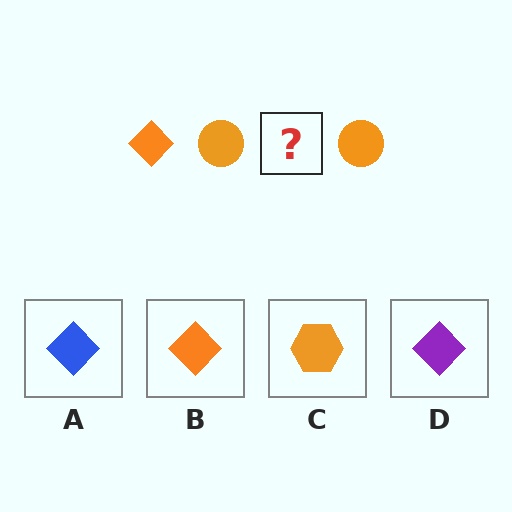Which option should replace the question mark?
Option B.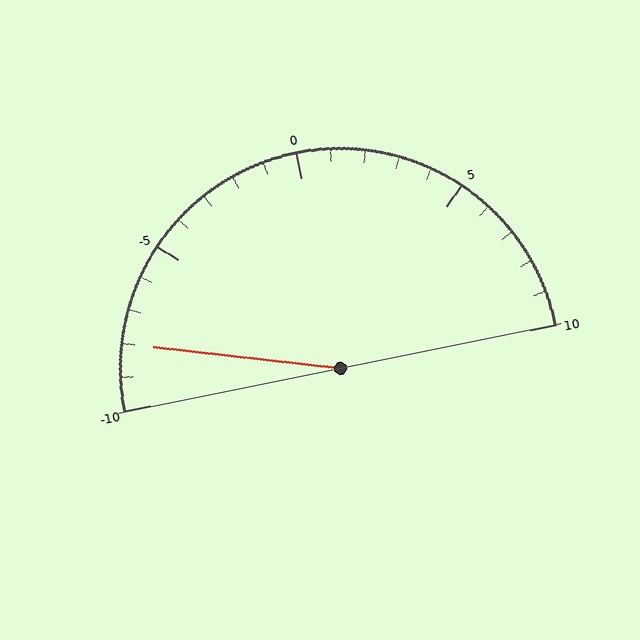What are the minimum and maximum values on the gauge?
The gauge ranges from -10 to 10.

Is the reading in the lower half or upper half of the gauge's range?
The reading is in the lower half of the range (-10 to 10).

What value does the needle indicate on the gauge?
The needle indicates approximately -8.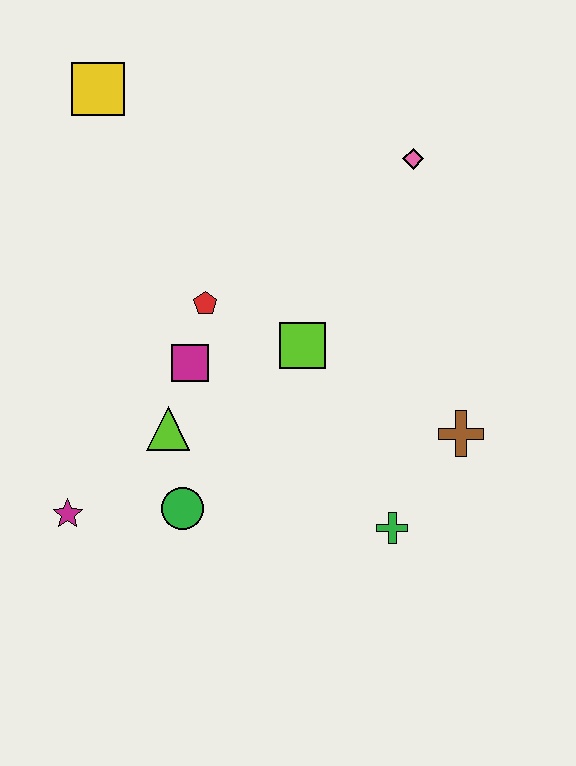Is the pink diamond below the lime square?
No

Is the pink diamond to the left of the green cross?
No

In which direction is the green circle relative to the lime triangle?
The green circle is below the lime triangle.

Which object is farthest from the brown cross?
The yellow square is farthest from the brown cross.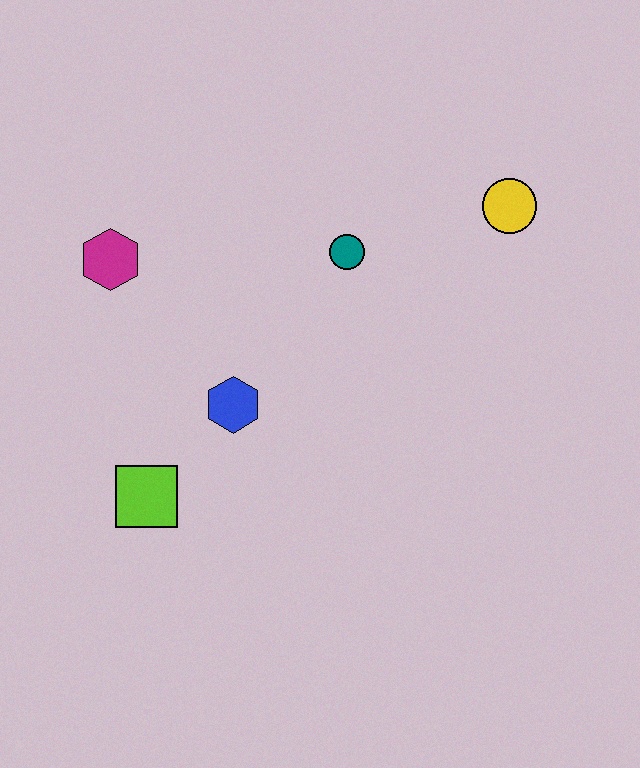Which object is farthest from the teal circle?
The lime square is farthest from the teal circle.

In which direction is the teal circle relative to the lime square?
The teal circle is above the lime square.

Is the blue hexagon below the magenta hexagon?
Yes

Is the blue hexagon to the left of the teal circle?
Yes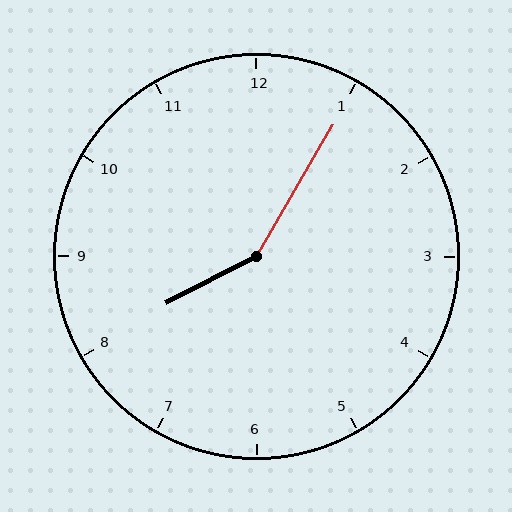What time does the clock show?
8:05.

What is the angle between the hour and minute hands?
Approximately 148 degrees.